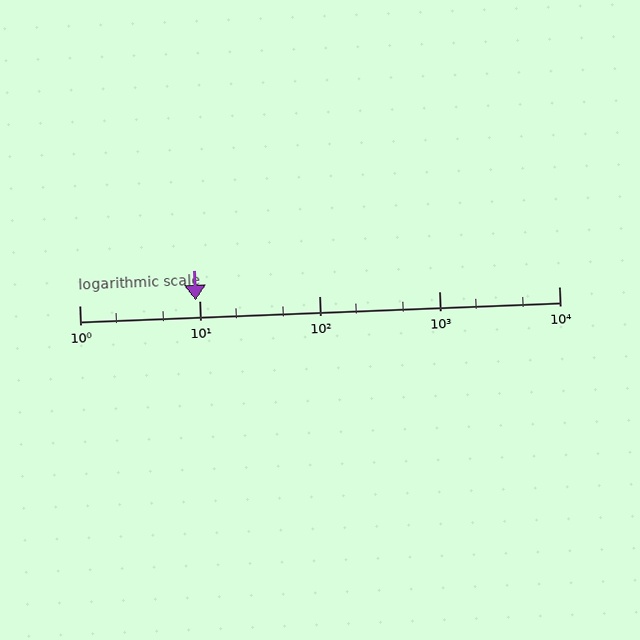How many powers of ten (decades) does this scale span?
The scale spans 4 decades, from 1 to 10000.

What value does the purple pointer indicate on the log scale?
The pointer indicates approximately 9.4.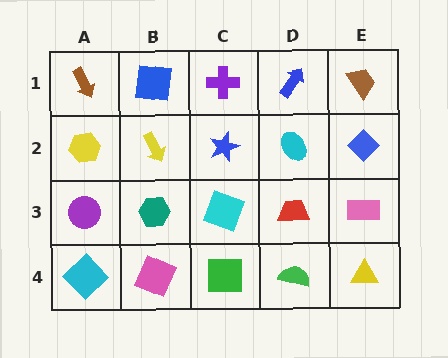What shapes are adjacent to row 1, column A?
A yellow hexagon (row 2, column A), a blue square (row 1, column B).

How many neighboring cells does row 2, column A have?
3.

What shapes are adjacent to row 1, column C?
A blue star (row 2, column C), a blue square (row 1, column B), a blue arrow (row 1, column D).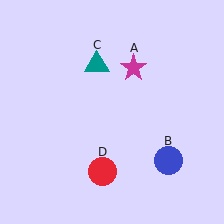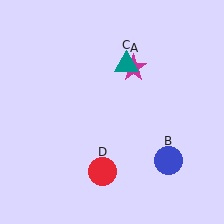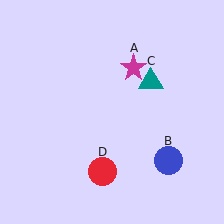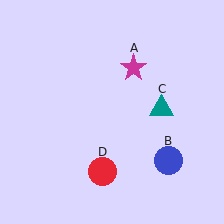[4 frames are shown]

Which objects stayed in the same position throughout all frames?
Magenta star (object A) and blue circle (object B) and red circle (object D) remained stationary.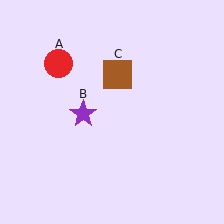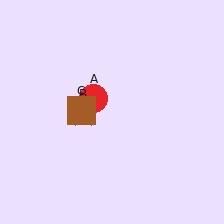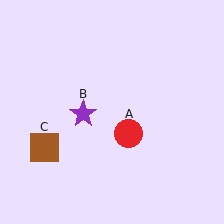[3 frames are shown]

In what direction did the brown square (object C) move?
The brown square (object C) moved down and to the left.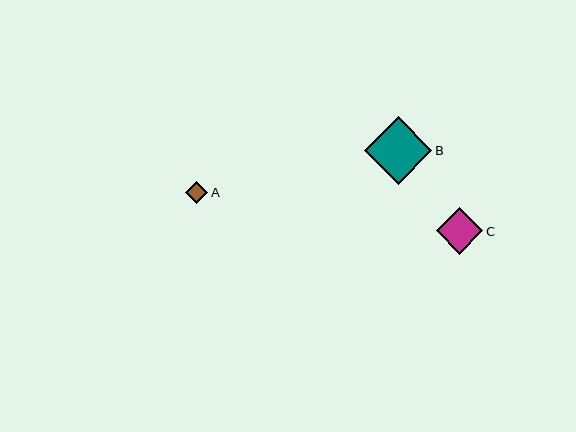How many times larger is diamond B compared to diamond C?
Diamond B is approximately 1.5 times the size of diamond C.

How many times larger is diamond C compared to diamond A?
Diamond C is approximately 2.1 times the size of diamond A.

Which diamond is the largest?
Diamond B is the largest with a size of approximately 68 pixels.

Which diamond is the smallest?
Diamond A is the smallest with a size of approximately 22 pixels.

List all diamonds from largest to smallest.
From largest to smallest: B, C, A.